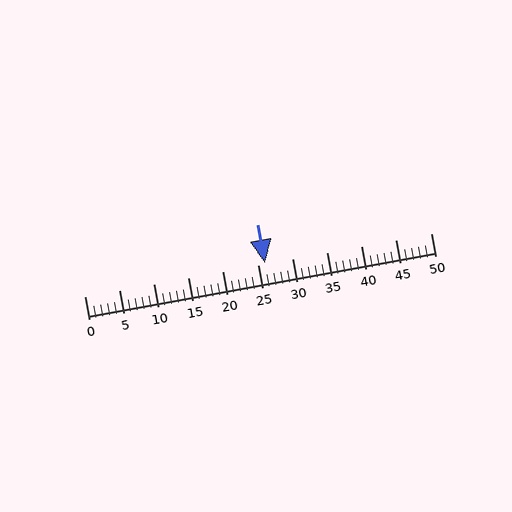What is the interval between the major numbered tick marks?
The major tick marks are spaced 5 units apart.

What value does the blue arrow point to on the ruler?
The blue arrow points to approximately 26.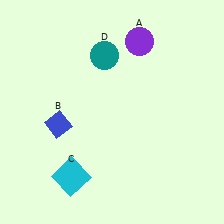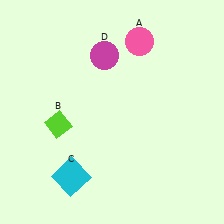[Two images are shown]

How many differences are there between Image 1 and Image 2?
There are 3 differences between the two images.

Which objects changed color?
A changed from purple to pink. B changed from blue to lime. D changed from teal to magenta.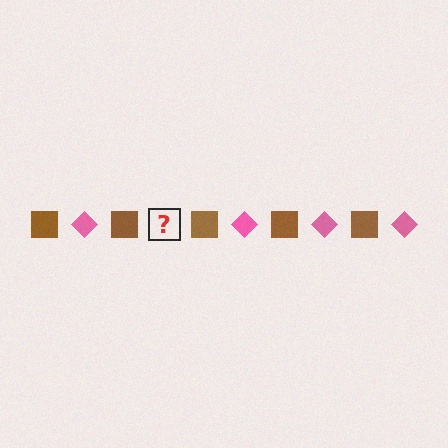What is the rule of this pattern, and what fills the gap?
The rule is that the pattern alternates between brown square and pink diamond. The gap should be filled with a pink diamond.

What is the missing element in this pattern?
The missing element is a pink diamond.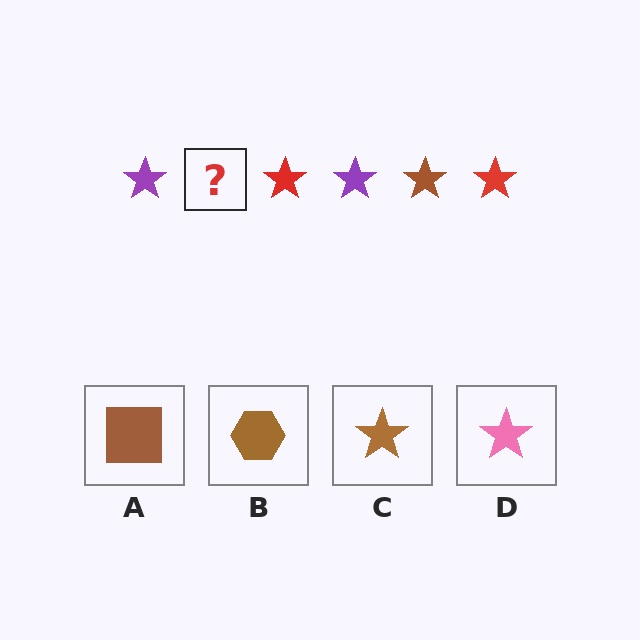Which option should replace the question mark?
Option C.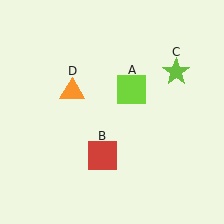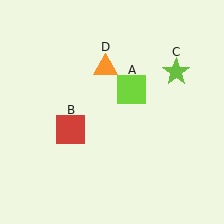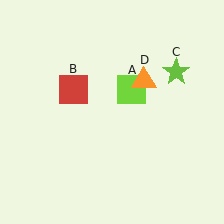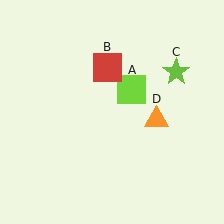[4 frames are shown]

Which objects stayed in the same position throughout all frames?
Lime square (object A) and lime star (object C) remained stationary.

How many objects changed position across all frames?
2 objects changed position: red square (object B), orange triangle (object D).